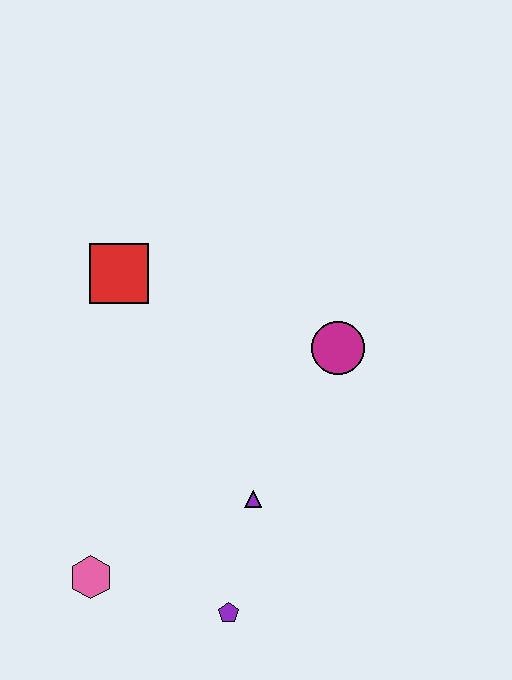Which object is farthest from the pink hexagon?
The magenta circle is farthest from the pink hexagon.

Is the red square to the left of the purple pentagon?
Yes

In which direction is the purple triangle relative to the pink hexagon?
The purple triangle is to the right of the pink hexagon.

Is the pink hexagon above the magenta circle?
No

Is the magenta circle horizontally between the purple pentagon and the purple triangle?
No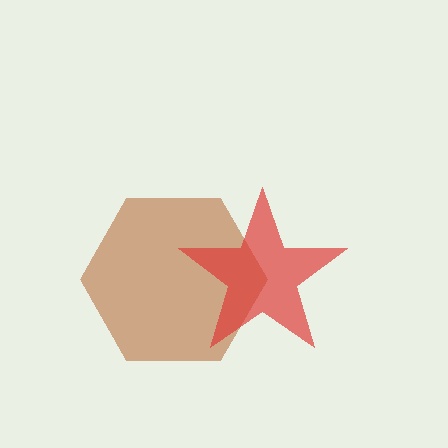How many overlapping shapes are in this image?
There are 2 overlapping shapes in the image.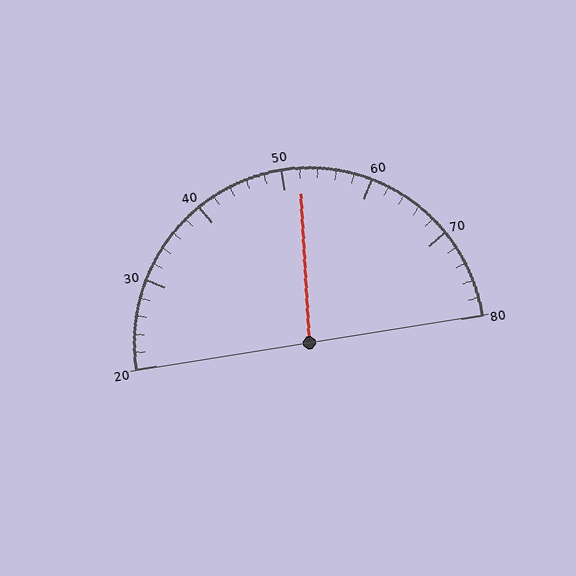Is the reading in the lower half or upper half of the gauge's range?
The reading is in the upper half of the range (20 to 80).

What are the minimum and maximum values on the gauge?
The gauge ranges from 20 to 80.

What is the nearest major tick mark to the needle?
The nearest major tick mark is 50.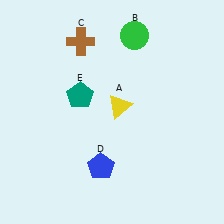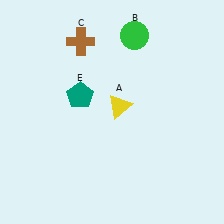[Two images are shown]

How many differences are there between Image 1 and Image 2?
There is 1 difference between the two images.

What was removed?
The blue pentagon (D) was removed in Image 2.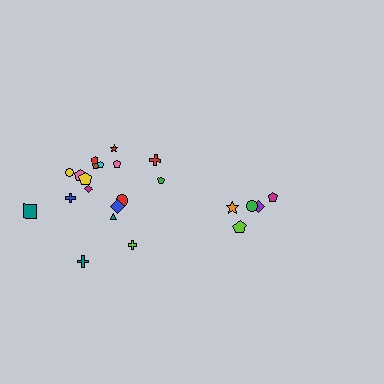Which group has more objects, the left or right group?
The left group.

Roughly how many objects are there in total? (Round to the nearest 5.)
Roughly 25 objects in total.